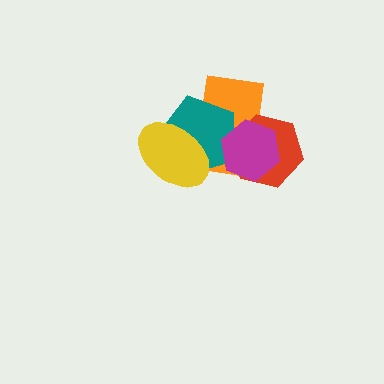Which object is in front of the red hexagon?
The magenta hexagon is in front of the red hexagon.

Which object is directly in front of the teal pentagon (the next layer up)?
The red hexagon is directly in front of the teal pentagon.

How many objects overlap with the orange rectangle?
4 objects overlap with the orange rectangle.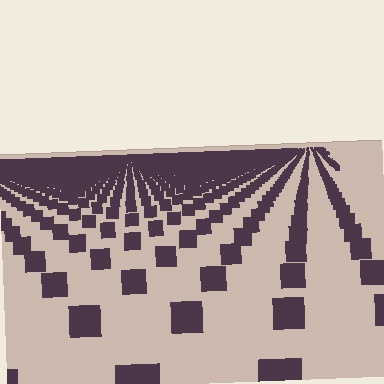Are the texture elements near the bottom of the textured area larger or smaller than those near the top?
Larger. Near the bottom, elements are closer to the viewer and appear at a bigger on-screen size.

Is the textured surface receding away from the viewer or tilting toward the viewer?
The surface is receding away from the viewer. Texture elements get smaller and denser toward the top.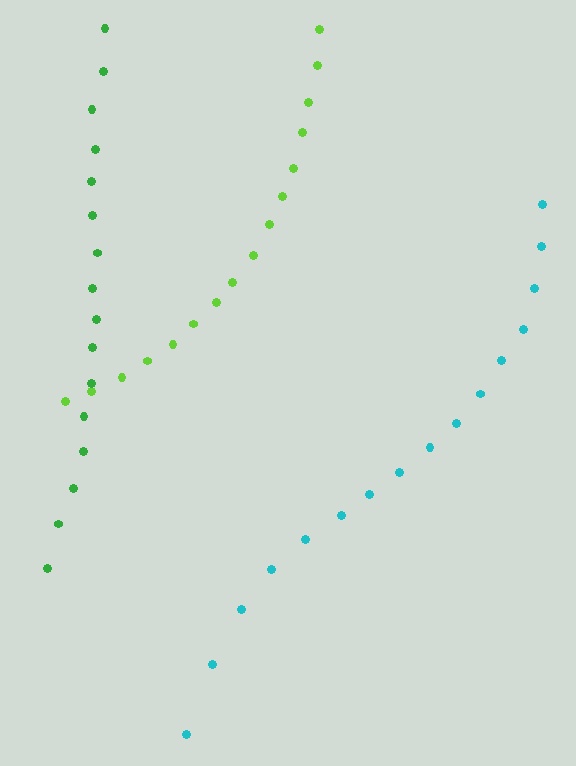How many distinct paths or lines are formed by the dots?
There are 3 distinct paths.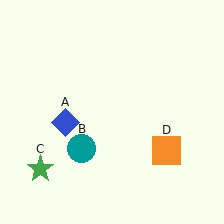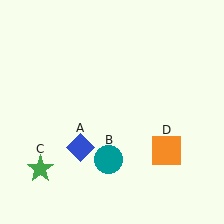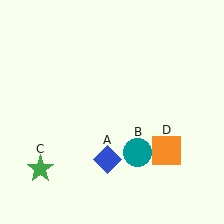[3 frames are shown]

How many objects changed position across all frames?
2 objects changed position: blue diamond (object A), teal circle (object B).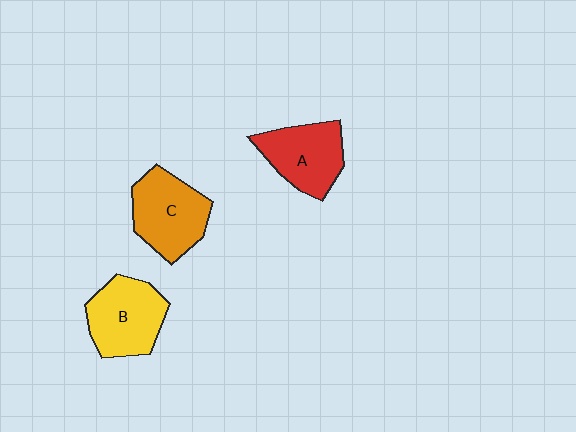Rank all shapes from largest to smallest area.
From largest to smallest: C (orange), B (yellow), A (red).